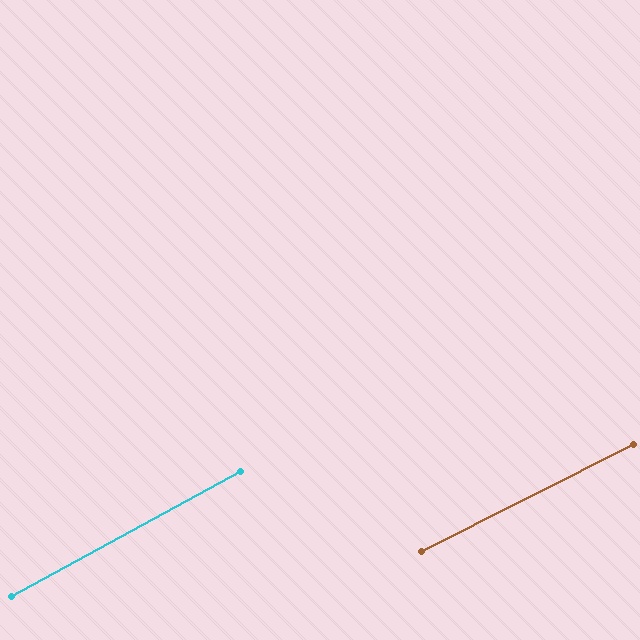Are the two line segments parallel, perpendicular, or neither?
Parallel — their directions differ by only 1.9°.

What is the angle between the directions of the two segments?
Approximately 2 degrees.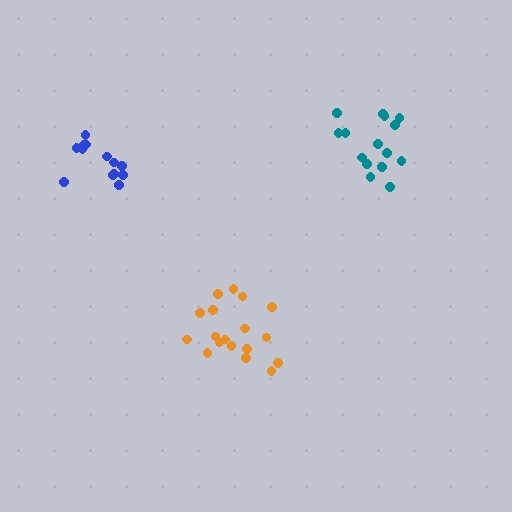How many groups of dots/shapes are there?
There are 3 groups.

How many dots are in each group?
Group 1: 15 dots, Group 2: 13 dots, Group 3: 18 dots (46 total).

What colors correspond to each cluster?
The clusters are colored: teal, blue, orange.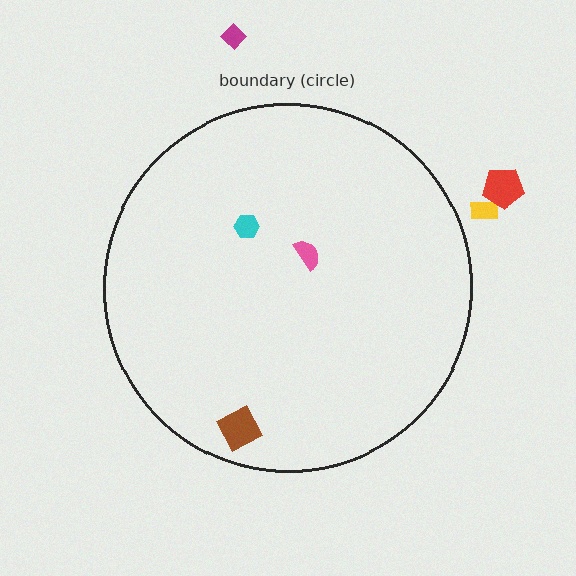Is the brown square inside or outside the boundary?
Inside.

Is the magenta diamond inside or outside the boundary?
Outside.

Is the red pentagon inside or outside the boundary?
Outside.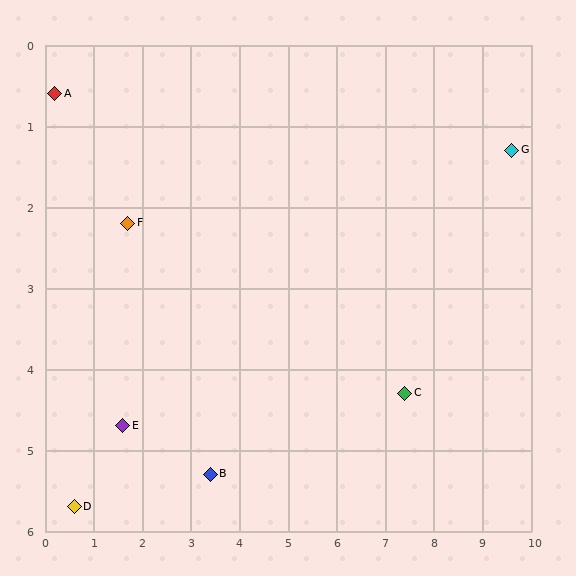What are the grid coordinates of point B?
Point B is at approximately (3.4, 5.3).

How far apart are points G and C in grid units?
Points G and C are about 3.7 grid units apart.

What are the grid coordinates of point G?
Point G is at approximately (9.6, 1.3).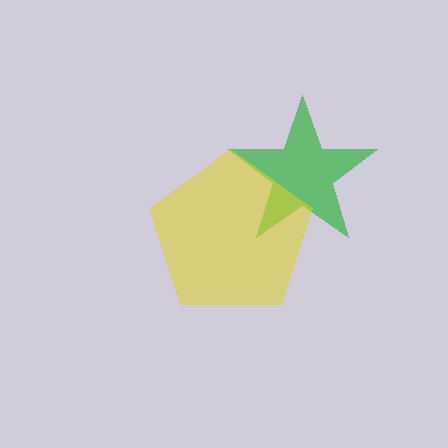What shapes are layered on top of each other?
The layered shapes are: a green star, a yellow pentagon.